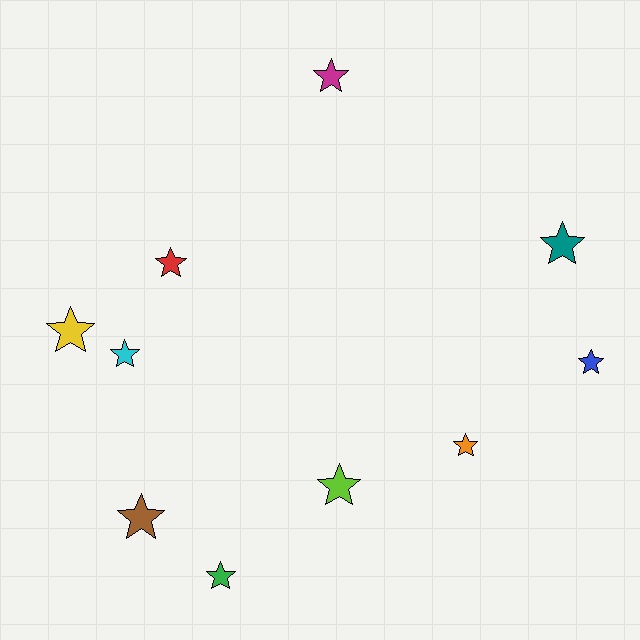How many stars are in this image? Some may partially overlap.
There are 10 stars.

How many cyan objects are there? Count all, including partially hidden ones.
There is 1 cyan object.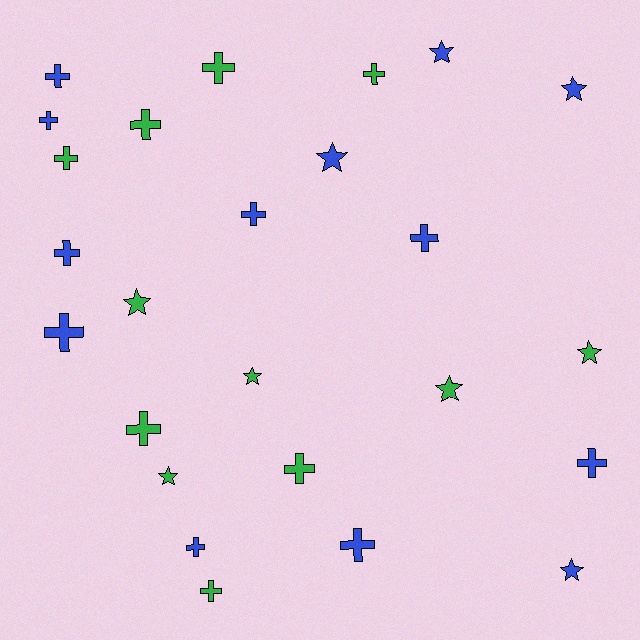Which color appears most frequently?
Blue, with 13 objects.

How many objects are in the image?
There are 25 objects.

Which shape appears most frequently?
Cross, with 16 objects.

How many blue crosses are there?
There are 9 blue crosses.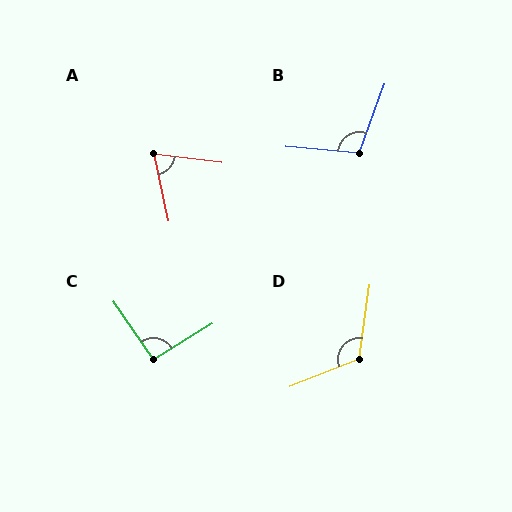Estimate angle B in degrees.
Approximately 106 degrees.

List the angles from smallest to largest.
A (71°), C (93°), B (106°), D (120°).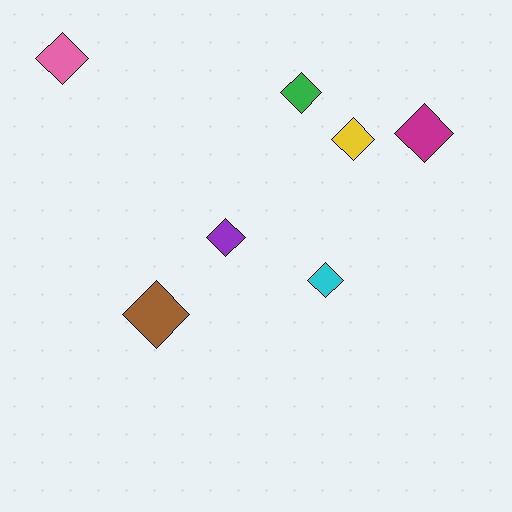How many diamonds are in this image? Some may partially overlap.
There are 7 diamonds.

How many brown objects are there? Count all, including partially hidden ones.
There is 1 brown object.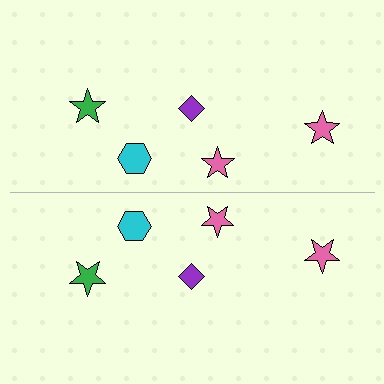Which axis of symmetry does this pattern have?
The pattern has a horizontal axis of symmetry running through the center of the image.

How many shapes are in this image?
There are 10 shapes in this image.